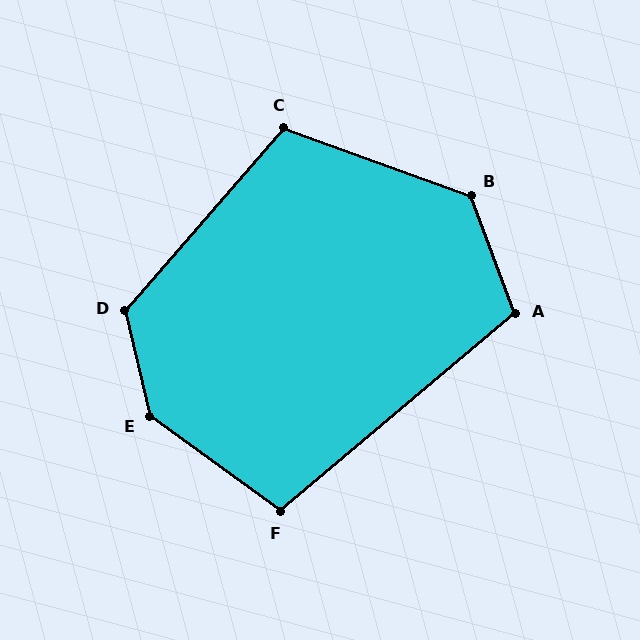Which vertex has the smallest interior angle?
F, at approximately 104 degrees.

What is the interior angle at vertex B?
Approximately 131 degrees (obtuse).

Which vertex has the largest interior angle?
E, at approximately 139 degrees.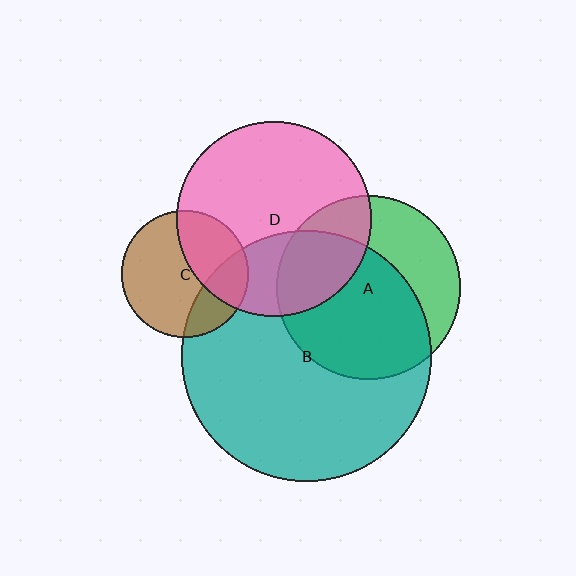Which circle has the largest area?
Circle B (teal).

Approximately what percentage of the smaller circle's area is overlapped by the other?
Approximately 30%.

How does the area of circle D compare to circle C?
Approximately 2.4 times.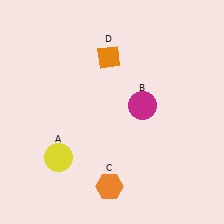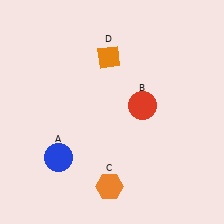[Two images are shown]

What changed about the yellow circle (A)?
In Image 1, A is yellow. In Image 2, it changed to blue.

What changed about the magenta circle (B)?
In Image 1, B is magenta. In Image 2, it changed to red.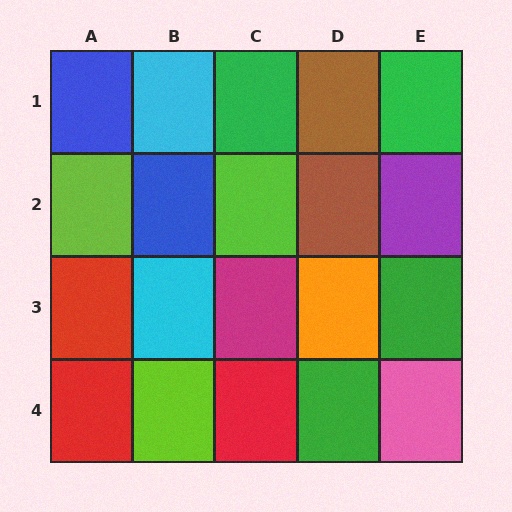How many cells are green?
4 cells are green.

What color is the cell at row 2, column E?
Purple.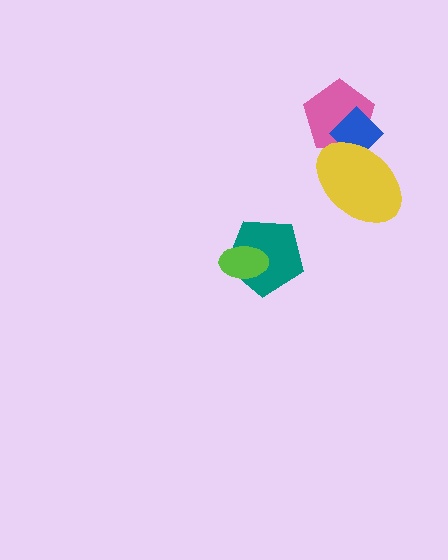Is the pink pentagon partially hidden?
Yes, it is partially covered by another shape.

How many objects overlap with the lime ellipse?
1 object overlaps with the lime ellipse.